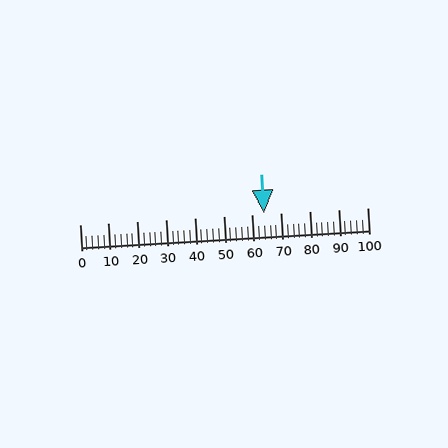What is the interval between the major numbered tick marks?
The major tick marks are spaced 10 units apart.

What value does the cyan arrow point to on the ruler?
The cyan arrow points to approximately 64.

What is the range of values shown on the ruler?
The ruler shows values from 0 to 100.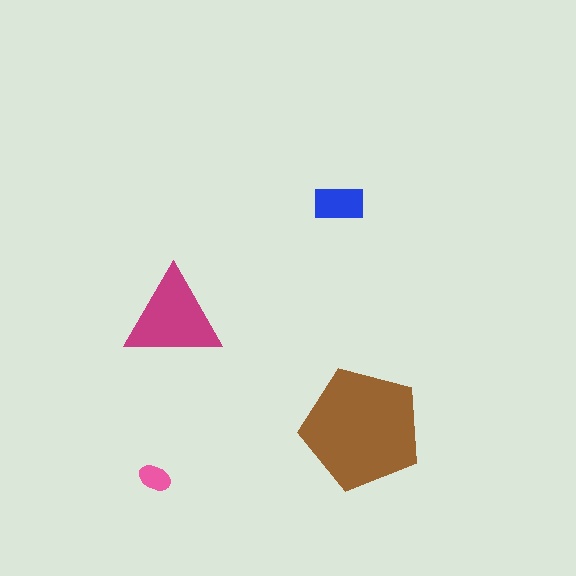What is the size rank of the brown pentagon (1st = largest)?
1st.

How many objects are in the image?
There are 4 objects in the image.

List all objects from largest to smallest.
The brown pentagon, the magenta triangle, the blue rectangle, the pink ellipse.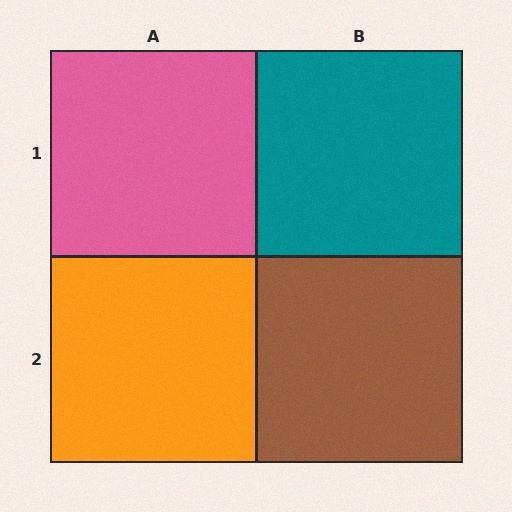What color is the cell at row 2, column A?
Orange.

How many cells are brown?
1 cell is brown.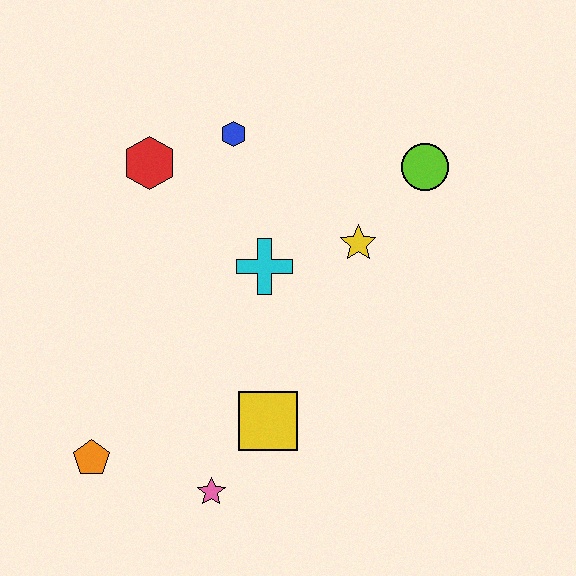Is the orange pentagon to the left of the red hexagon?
Yes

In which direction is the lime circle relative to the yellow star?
The lime circle is above the yellow star.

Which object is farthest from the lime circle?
The orange pentagon is farthest from the lime circle.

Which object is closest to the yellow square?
The pink star is closest to the yellow square.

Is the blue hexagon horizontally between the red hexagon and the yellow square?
Yes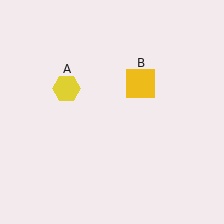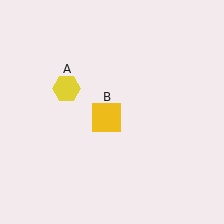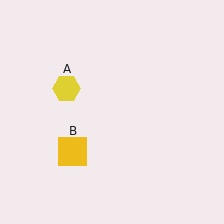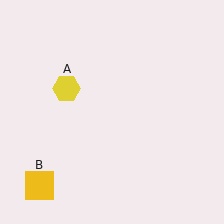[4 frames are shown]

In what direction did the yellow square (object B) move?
The yellow square (object B) moved down and to the left.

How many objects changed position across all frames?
1 object changed position: yellow square (object B).